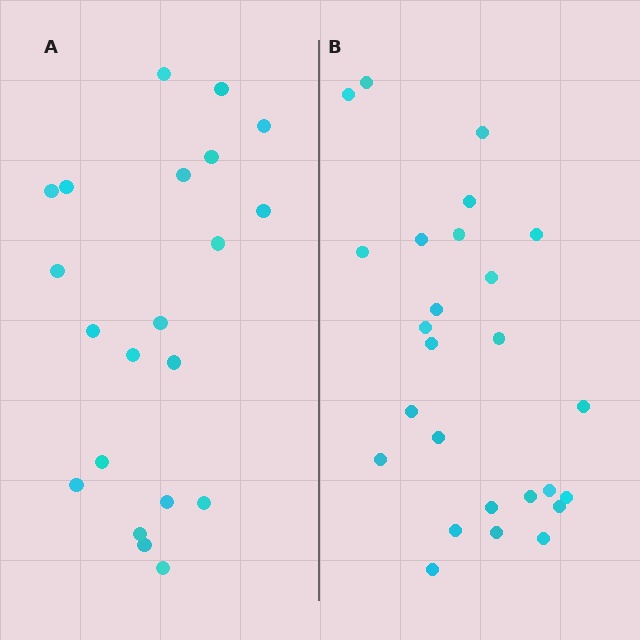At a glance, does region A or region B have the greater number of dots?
Region B (the right region) has more dots.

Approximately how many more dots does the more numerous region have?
Region B has about 5 more dots than region A.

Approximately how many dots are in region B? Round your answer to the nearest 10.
About 30 dots. (The exact count is 26, which rounds to 30.)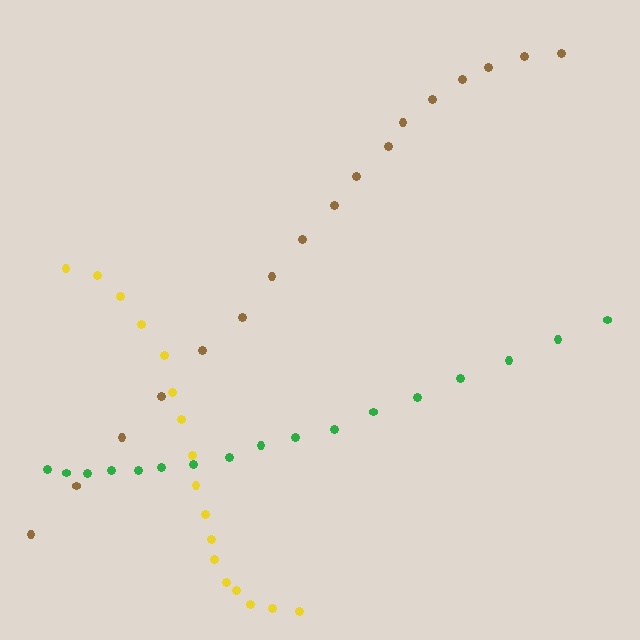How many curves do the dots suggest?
There are 3 distinct paths.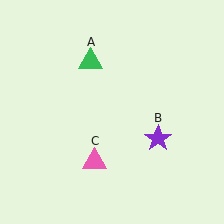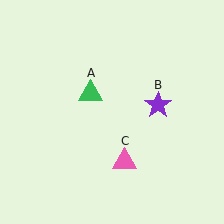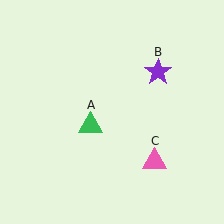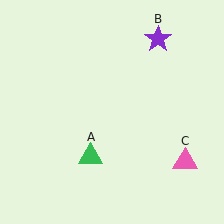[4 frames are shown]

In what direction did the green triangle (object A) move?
The green triangle (object A) moved down.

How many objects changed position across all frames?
3 objects changed position: green triangle (object A), purple star (object B), pink triangle (object C).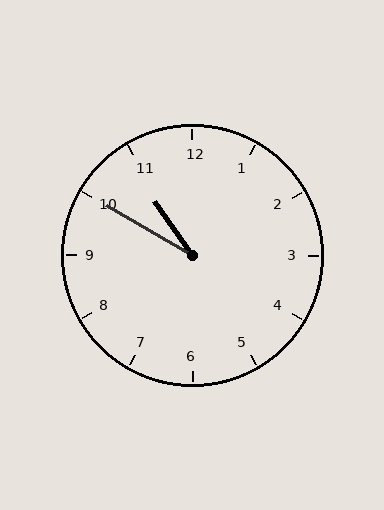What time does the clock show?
10:50.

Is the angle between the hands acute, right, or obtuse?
It is acute.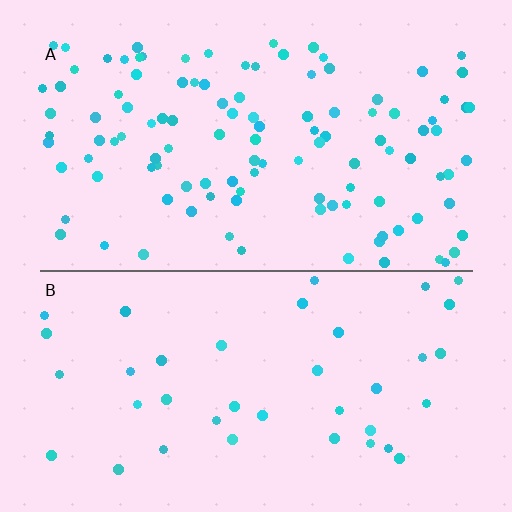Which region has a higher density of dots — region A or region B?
A (the top).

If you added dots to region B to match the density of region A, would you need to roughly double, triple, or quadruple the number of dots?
Approximately triple.